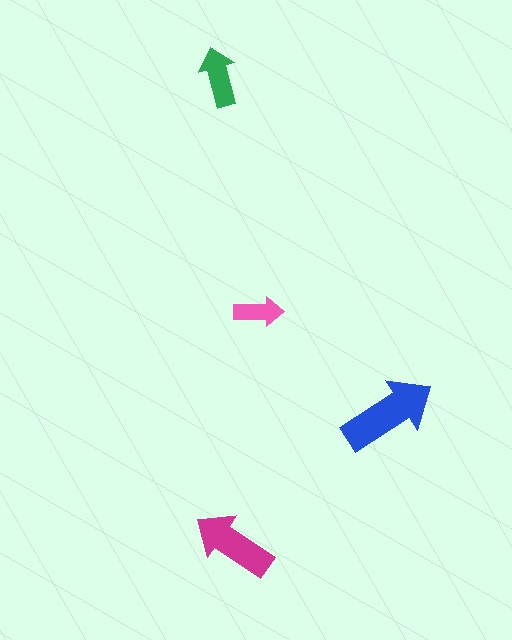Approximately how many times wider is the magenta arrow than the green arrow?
About 1.5 times wider.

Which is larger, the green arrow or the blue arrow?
The blue one.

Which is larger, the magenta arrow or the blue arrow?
The blue one.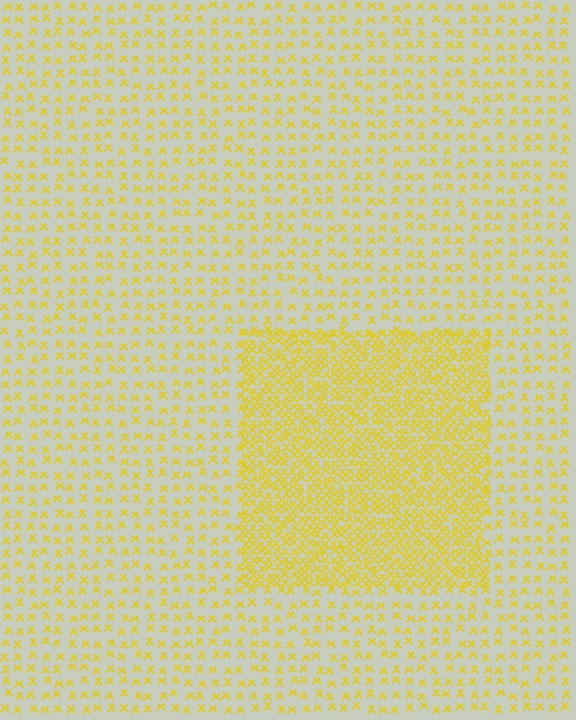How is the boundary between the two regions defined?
The boundary is defined by a change in element density (approximately 2.6x ratio). All elements are the same color, size, and shape.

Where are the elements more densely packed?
The elements are more densely packed inside the rectangle boundary.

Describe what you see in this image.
The image contains small yellow elements arranged at two different densities. A rectangle-shaped region is visible where the elements are more densely packed than the surrounding area.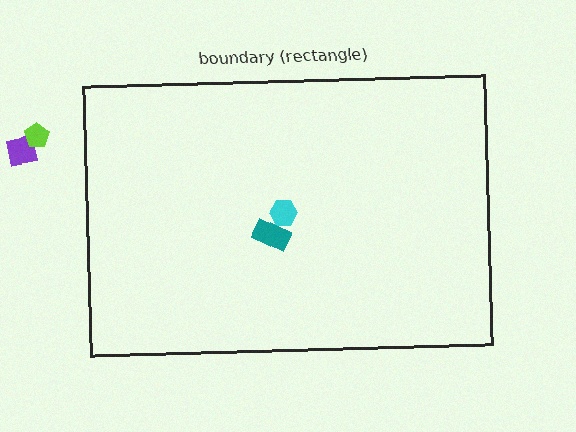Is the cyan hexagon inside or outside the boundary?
Inside.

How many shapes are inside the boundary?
2 inside, 2 outside.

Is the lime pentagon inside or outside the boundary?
Outside.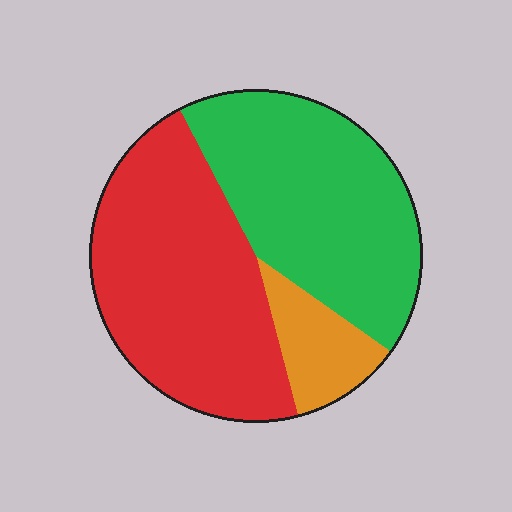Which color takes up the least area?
Orange, at roughly 10%.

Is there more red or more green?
Red.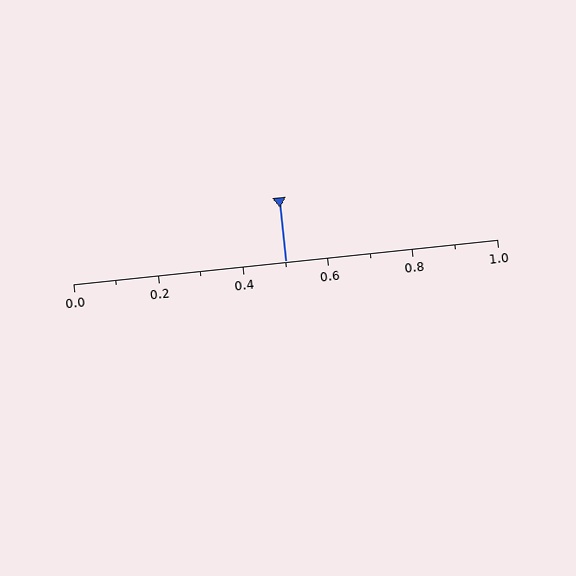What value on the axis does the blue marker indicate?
The marker indicates approximately 0.5.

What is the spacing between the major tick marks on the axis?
The major ticks are spaced 0.2 apart.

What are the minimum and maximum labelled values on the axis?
The axis runs from 0.0 to 1.0.